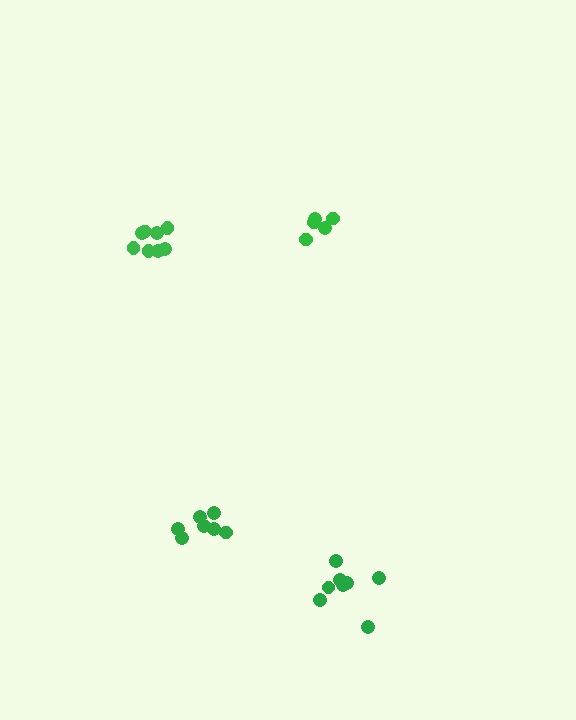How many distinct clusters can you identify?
There are 4 distinct clusters.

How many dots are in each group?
Group 1: 7 dots, Group 2: 5 dots, Group 3: 8 dots, Group 4: 8 dots (28 total).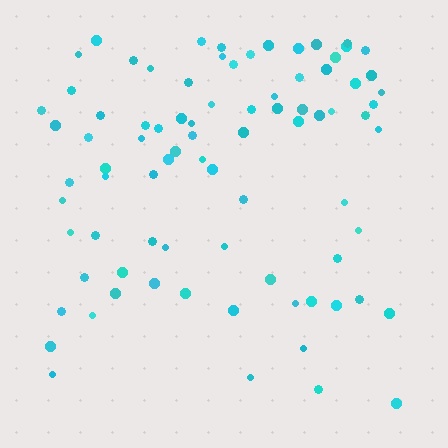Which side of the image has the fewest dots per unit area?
The bottom.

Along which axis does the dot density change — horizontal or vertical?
Vertical.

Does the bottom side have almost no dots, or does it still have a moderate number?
Still a moderate number, just noticeably fewer than the top.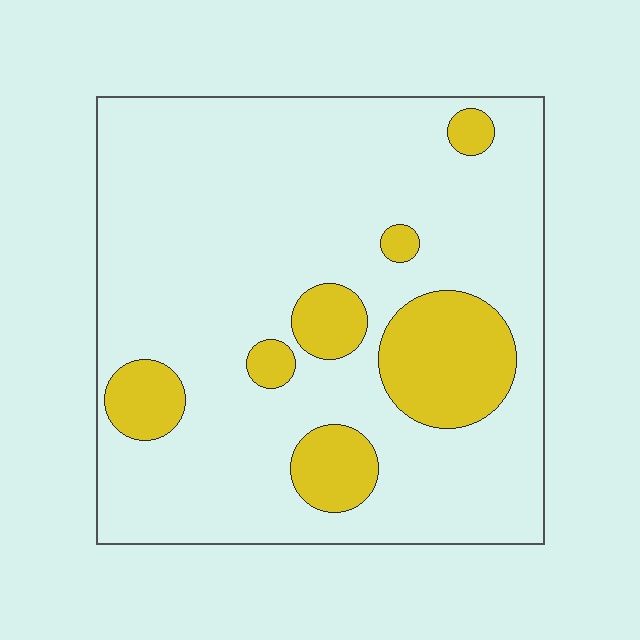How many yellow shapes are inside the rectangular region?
7.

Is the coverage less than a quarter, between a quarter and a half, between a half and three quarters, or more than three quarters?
Less than a quarter.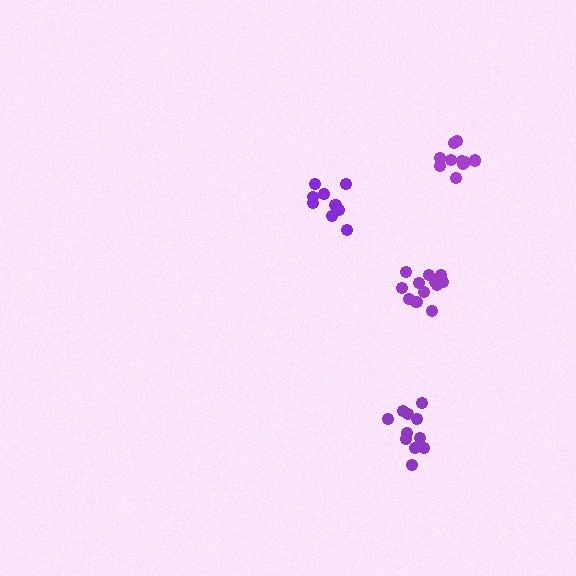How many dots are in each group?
Group 1: 12 dots, Group 2: 10 dots, Group 3: 10 dots, Group 4: 11 dots (43 total).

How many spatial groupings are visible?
There are 4 spatial groupings.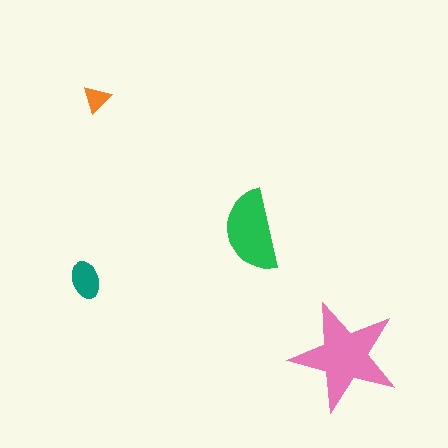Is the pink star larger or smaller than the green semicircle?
Larger.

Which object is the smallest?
The orange triangle.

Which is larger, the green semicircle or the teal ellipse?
The green semicircle.